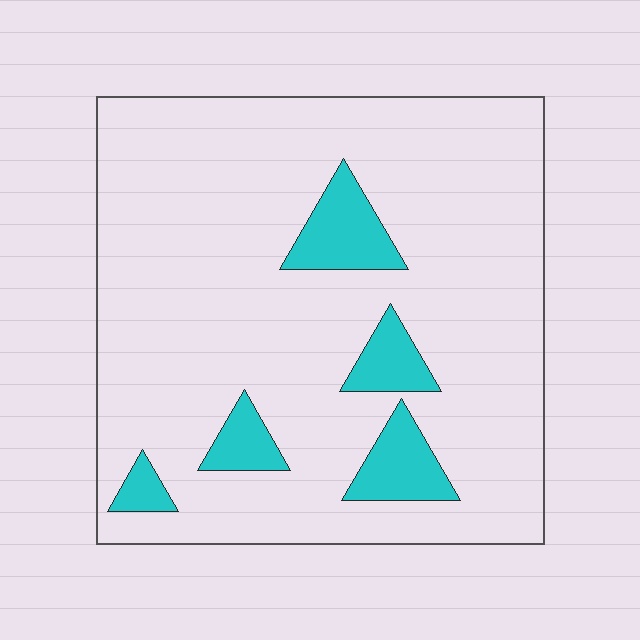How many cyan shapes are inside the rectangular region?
5.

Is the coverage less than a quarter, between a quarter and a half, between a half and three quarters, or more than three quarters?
Less than a quarter.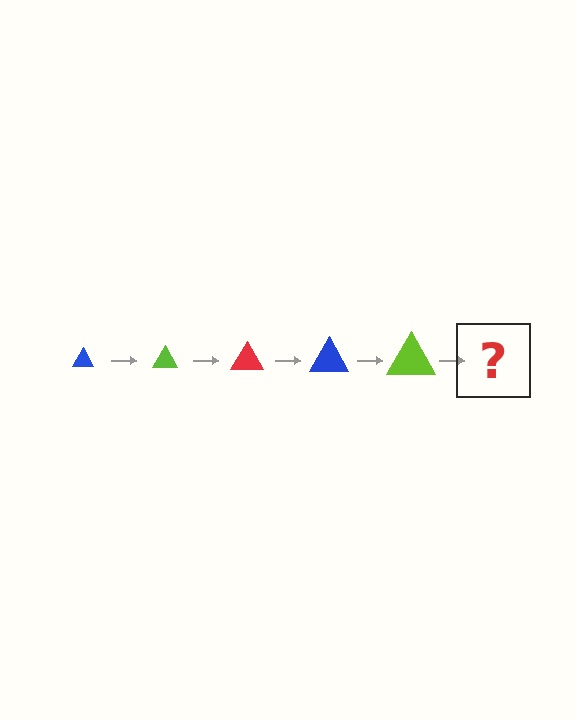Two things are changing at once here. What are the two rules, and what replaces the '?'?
The two rules are that the triangle grows larger each step and the color cycles through blue, lime, and red. The '?' should be a red triangle, larger than the previous one.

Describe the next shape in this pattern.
It should be a red triangle, larger than the previous one.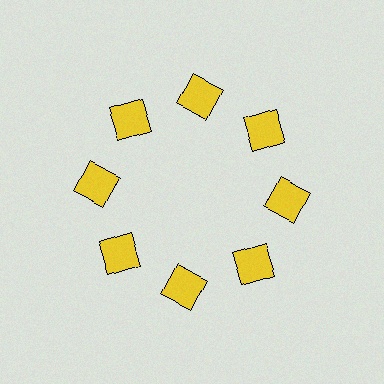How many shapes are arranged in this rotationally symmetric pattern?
There are 8 shapes, arranged in 8 groups of 1.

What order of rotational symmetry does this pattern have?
This pattern has 8-fold rotational symmetry.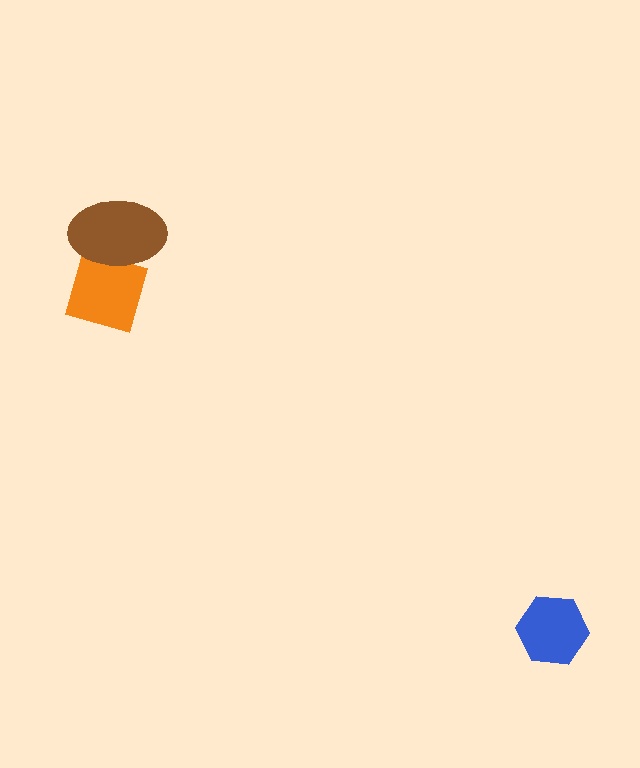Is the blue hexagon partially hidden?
No, no other shape covers it.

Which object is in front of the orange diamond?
The brown ellipse is in front of the orange diamond.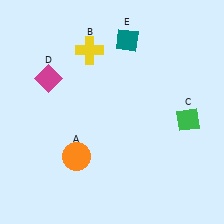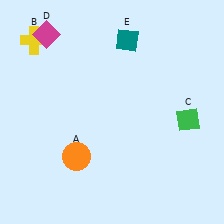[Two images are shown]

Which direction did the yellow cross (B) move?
The yellow cross (B) moved left.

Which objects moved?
The objects that moved are: the yellow cross (B), the magenta diamond (D).